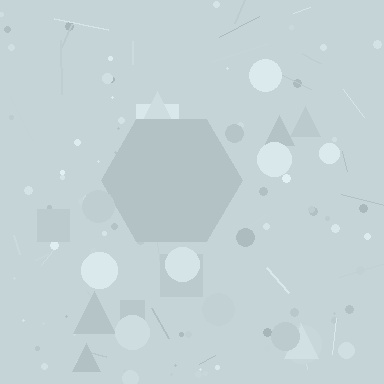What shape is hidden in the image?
A hexagon is hidden in the image.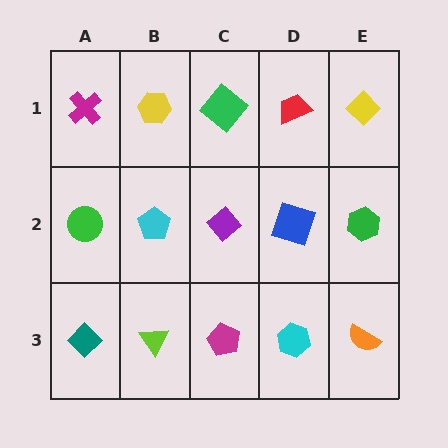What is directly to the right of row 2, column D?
A green hexagon.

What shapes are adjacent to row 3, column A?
A green circle (row 2, column A), a lime triangle (row 3, column B).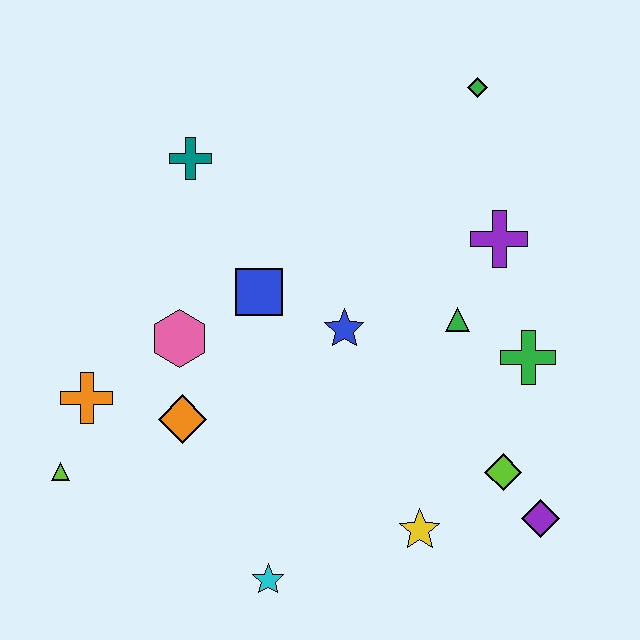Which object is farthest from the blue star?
The lime triangle is farthest from the blue star.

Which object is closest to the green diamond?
The purple cross is closest to the green diamond.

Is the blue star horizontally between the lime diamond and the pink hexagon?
Yes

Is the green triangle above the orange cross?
Yes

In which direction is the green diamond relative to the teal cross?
The green diamond is to the right of the teal cross.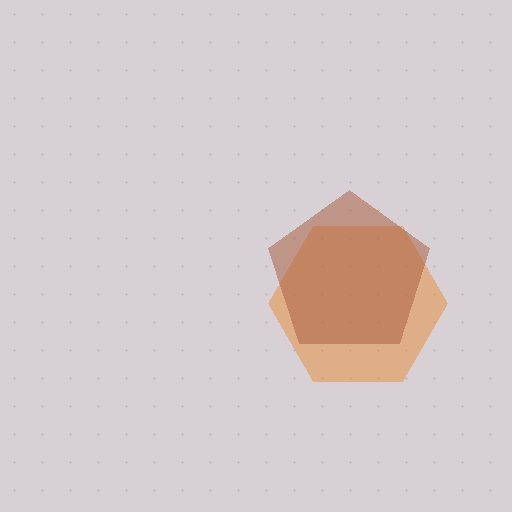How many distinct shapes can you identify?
There are 2 distinct shapes: an orange hexagon, a brown pentagon.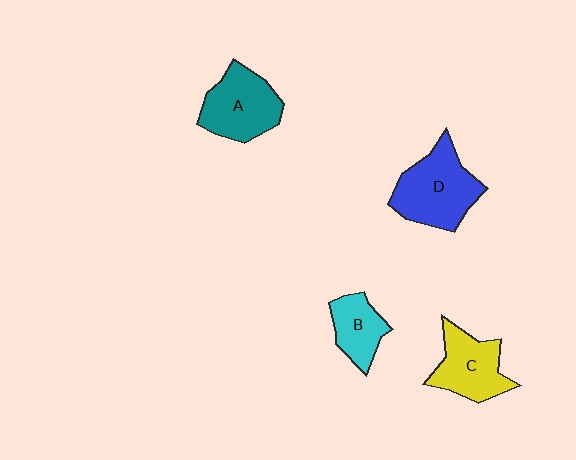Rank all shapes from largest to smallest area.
From largest to smallest: D (blue), A (teal), C (yellow), B (cyan).